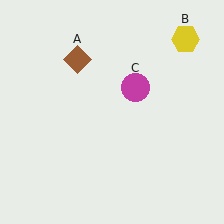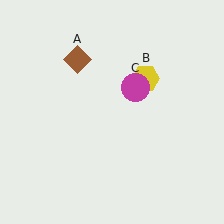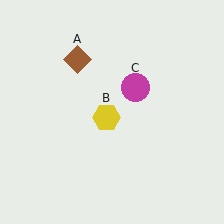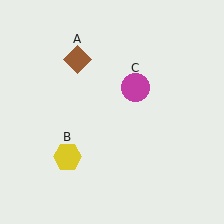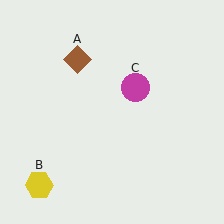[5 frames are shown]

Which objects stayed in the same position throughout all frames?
Brown diamond (object A) and magenta circle (object C) remained stationary.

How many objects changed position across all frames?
1 object changed position: yellow hexagon (object B).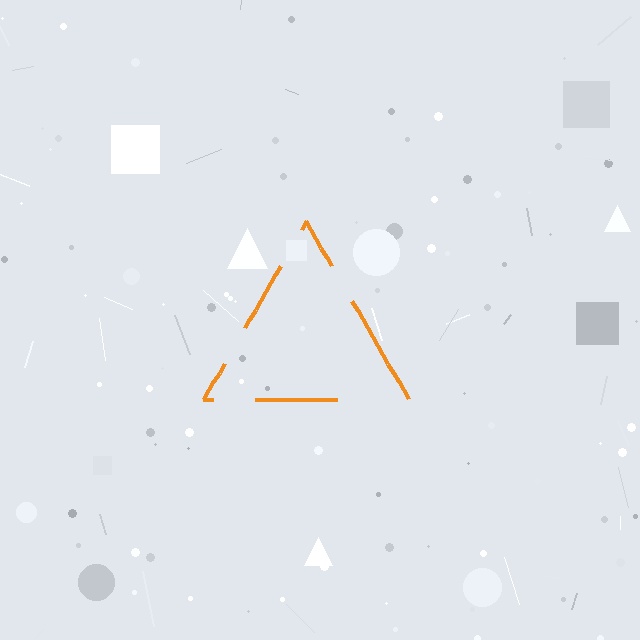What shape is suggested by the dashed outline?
The dashed outline suggests a triangle.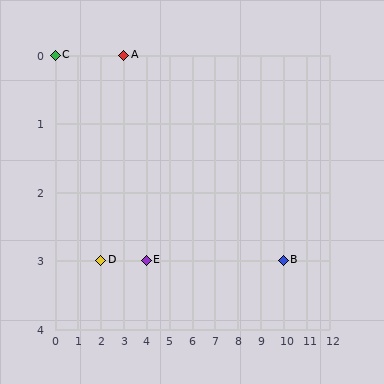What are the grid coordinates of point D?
Point D is at grid coordinates (2, 3).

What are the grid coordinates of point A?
Point A is at grid coordinates (3, 0).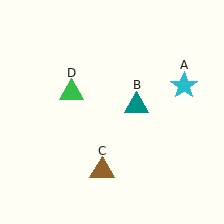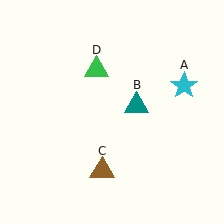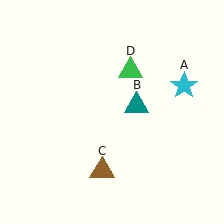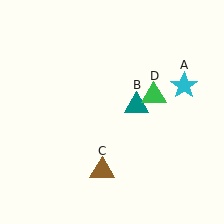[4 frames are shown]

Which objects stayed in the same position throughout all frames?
Cyan star (object A) and teal triangle (object B) and brown triangle (object C) remained stationary.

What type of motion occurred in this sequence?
The green triangle (object D) rotated clockwise around the center of the scene.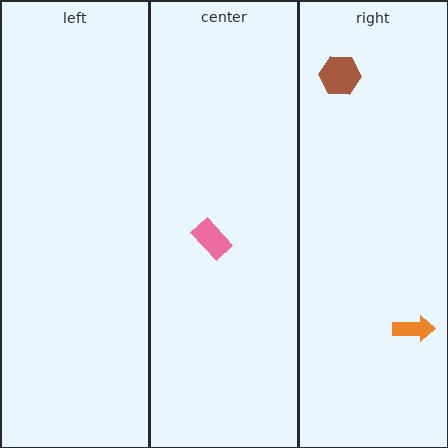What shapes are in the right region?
The orange arrow, the brown hexagon.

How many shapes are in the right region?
2.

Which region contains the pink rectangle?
The center region.